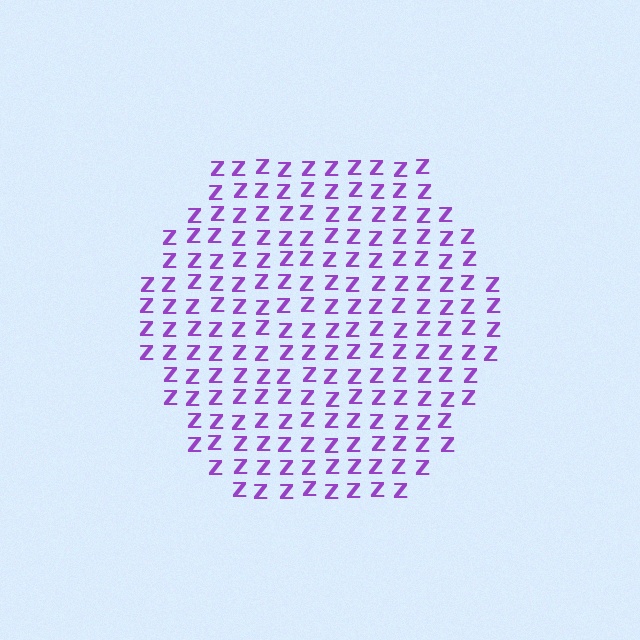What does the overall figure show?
The overall figure shows a hexagon.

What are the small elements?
The small elements are letter Z's.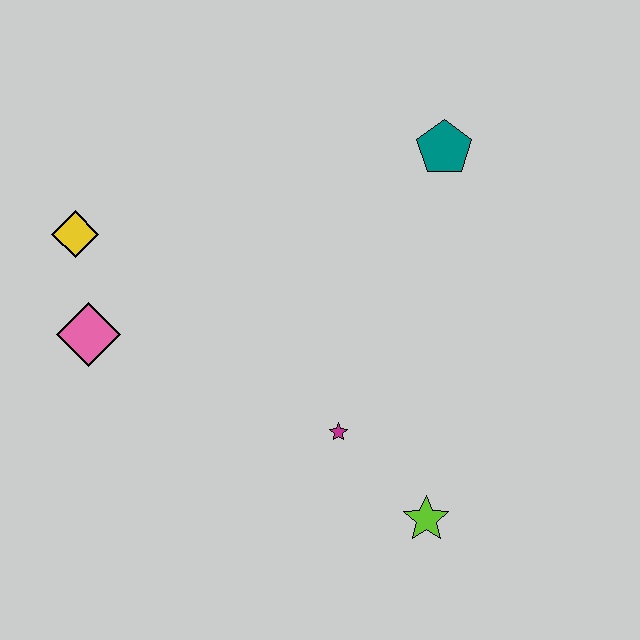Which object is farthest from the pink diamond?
The teal pentagon is farthest from the pink diamond.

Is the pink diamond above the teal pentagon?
No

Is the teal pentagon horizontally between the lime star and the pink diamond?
No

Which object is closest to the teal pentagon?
The magenta star is closest to the teal pentagon.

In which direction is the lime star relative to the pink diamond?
The lime star is to the right of the pink diamond.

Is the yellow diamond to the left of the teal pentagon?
Yes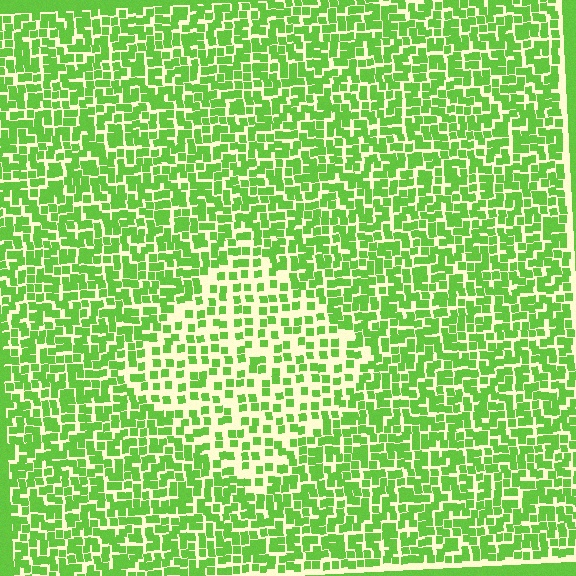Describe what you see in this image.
The image contains small lime elements arranged at two different densities. A diamond-shaped region is visible where the elements are less densely packed than the surrounding area.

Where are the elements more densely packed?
The elements are more densely packed outside the diamond boundary.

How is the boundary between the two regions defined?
The boundary is defined by a change in element density (approximately 1.9x ratio). All elements are the same color, size, and shape.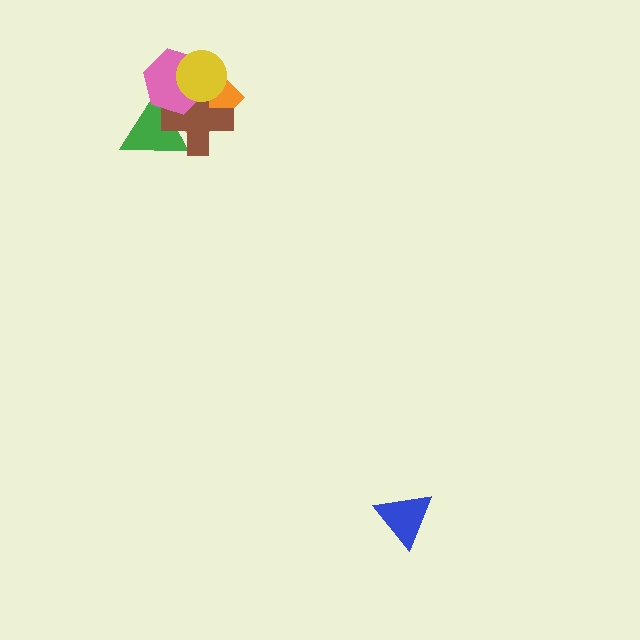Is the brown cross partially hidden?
Yes, it is partially covered by another shape.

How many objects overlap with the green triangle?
3 objects overlap with the green triangle.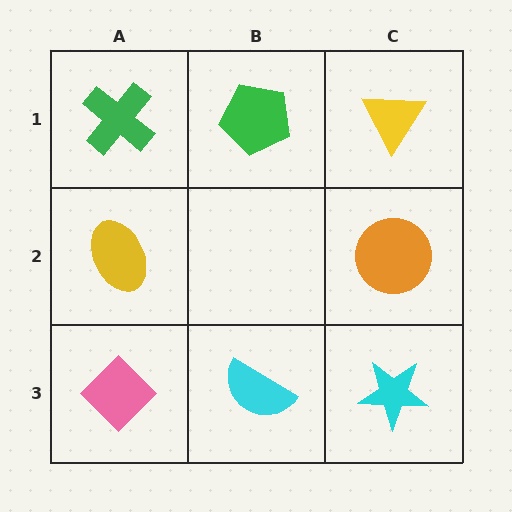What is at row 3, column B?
A cyan semicircle.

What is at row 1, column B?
A green pentagon.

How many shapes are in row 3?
3 shapes.